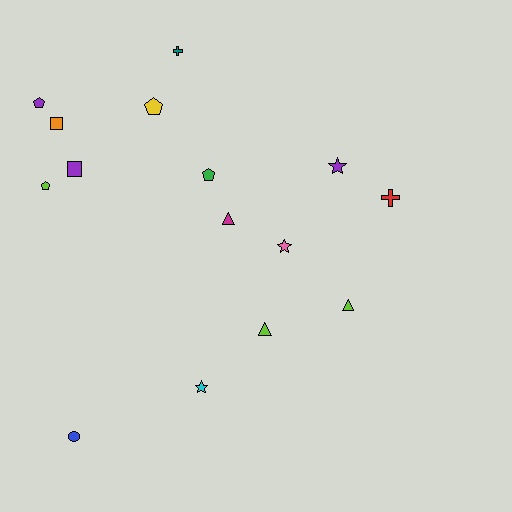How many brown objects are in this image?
There are no brown objects.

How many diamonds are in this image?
There are no diamonds.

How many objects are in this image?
There are 15 objects.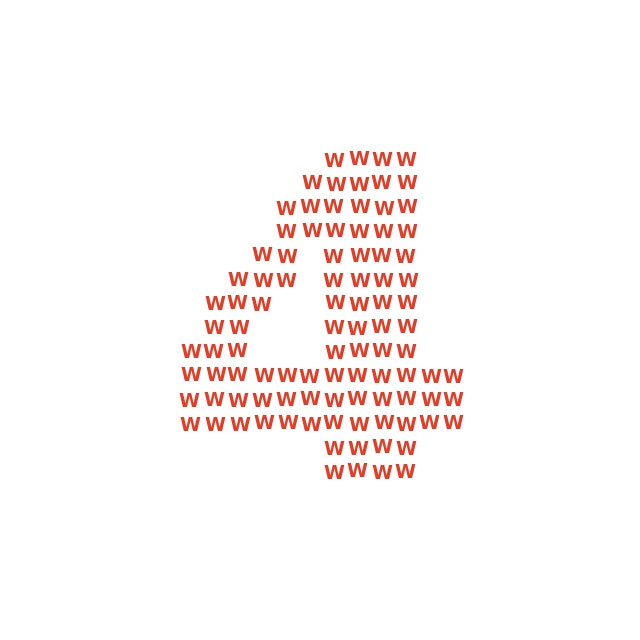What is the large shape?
The large shape is the digit 4.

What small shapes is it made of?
It is made of small letter W's.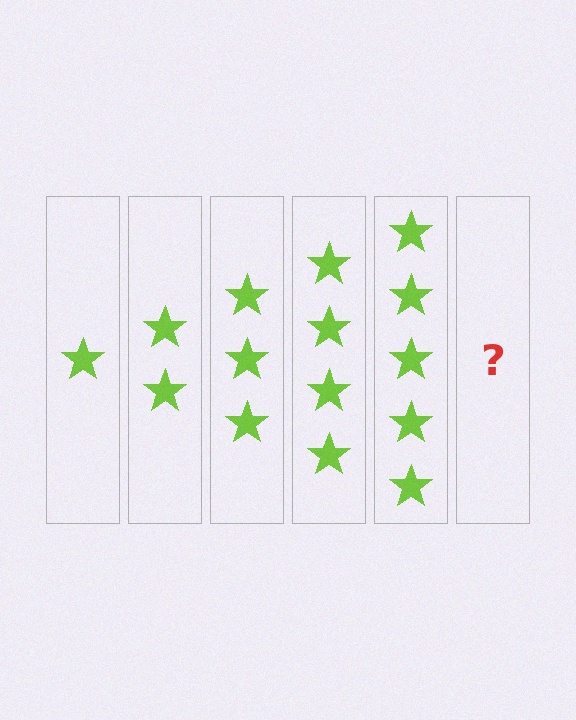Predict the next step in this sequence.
The next step is 6 stars.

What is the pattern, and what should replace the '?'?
The pattern is that each step adds one more star. The '?' should be 6 stars.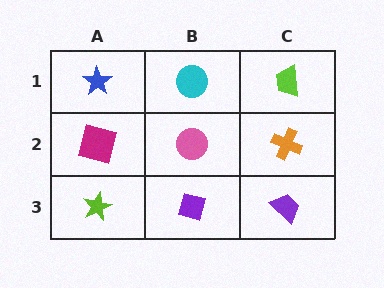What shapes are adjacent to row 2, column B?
A cyan circle (row 1, column B), a purple diamond (row 3, column B), a magenta square (row 2, column A), an orange cross (row 2, column C).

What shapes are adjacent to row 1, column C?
An orange cross (row 2, column C), a cyan circle (row 1, column B).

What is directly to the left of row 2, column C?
A pink circle.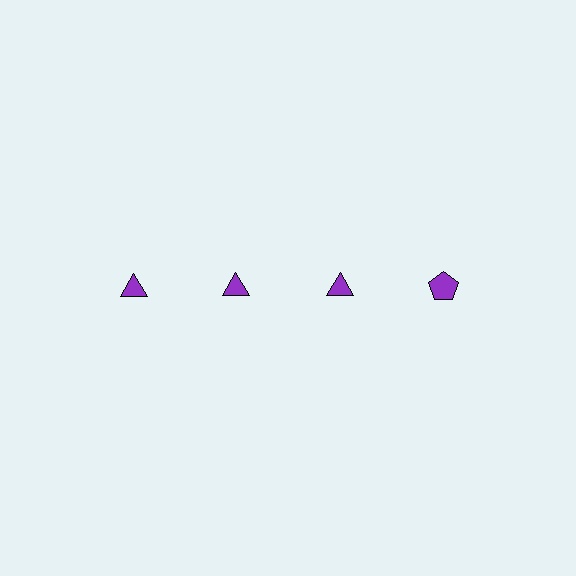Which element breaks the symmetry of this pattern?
The purple pentagon in the top row, second from right column breaks the symmetry. All other shapes are purple triangles.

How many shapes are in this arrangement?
There are 4 shapes arranged in a grid pattern.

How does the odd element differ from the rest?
It has a different shape: pentagon instead of triangle.